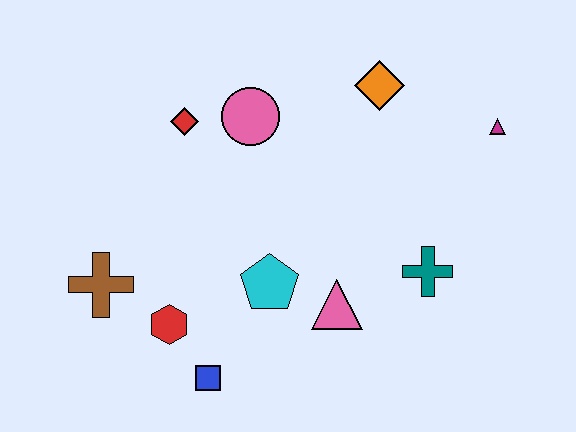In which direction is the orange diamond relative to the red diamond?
The orange diamond is to the right of the red diamond.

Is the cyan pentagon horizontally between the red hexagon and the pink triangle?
Yes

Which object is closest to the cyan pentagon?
The pink triangle is closest to the cyan pentagon.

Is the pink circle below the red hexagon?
No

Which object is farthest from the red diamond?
The magenta triangle is farthest from the red diamond.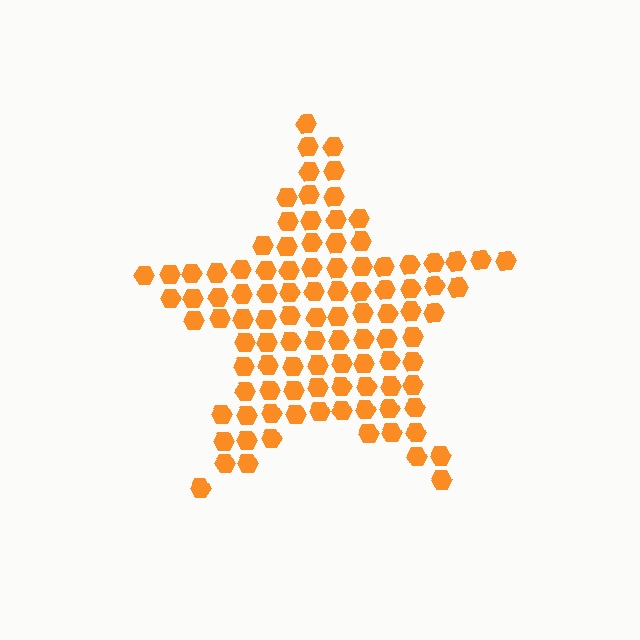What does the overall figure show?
The overall figure shows a star.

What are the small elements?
The small elements are hexagons.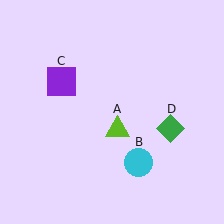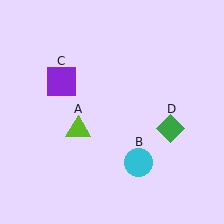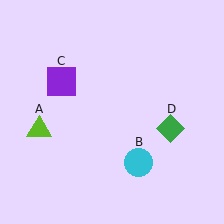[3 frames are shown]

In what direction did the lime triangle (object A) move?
The lime triangle (object A) moved left.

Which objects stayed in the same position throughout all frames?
Cyan circle (object B) and purple square (object C) and green diamond (object D) remained stationary.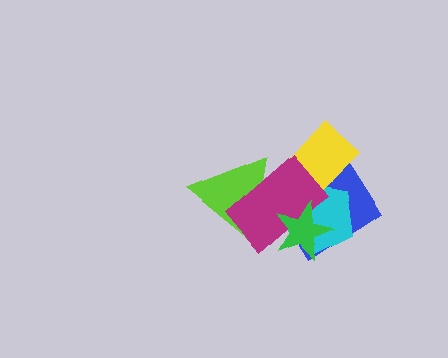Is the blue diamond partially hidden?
Yes, it is partially covered by another shape.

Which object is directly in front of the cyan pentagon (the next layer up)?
The yellow rectangle is directly in front of the cyan pentagon.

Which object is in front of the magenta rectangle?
The green star is in front of the magenta rectangle.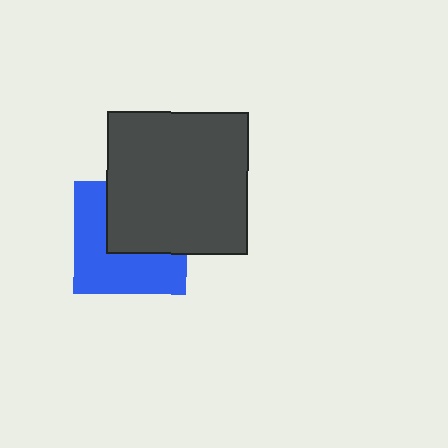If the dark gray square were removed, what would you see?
You would see the complete blue square.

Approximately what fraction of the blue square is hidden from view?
Roughly 47% of the blue square is hidden behind the dark gray square.